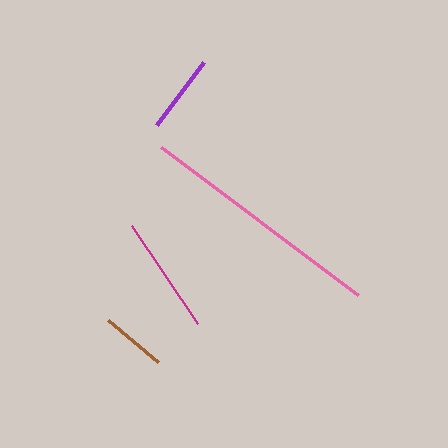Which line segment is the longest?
The pink line is the longest at approximately 246 pixels.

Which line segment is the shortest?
The brown line is the shortest at approximately 66 pixels.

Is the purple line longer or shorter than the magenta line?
The magenta line is longer than the purple line.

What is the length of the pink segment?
The pink segment is approximately 246 pixels long.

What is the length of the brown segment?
The brown segment is approximately 66 pixels long.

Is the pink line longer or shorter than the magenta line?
The pink line is longer than the magenta line.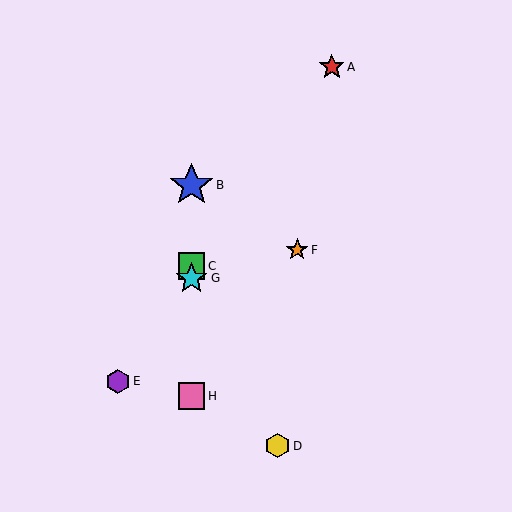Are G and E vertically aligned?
No, G is at x≈192 and E is at x≈118.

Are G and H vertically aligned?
Yes, both are at x≈192.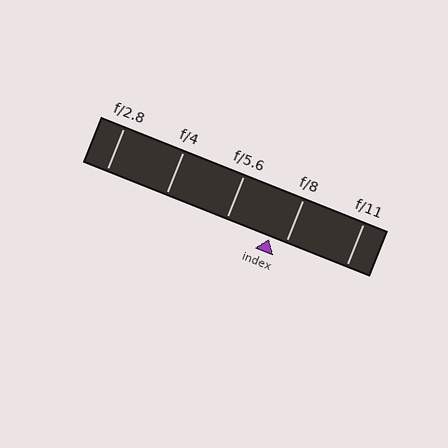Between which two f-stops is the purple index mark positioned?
The index mark is between f/5.6 and f/8.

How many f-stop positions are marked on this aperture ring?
There are 5 f-stop positions marked.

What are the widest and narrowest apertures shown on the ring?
The widest aperture shown is f/2.8 and the narrowest is f/11.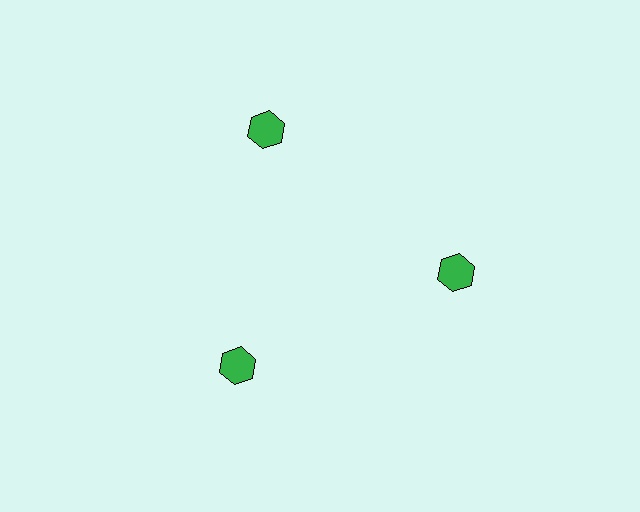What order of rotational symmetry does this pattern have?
This pattern has 3-fold rotational symmetry.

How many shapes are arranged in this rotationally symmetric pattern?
There are 3 shapes, arranged in 3 groups of 1.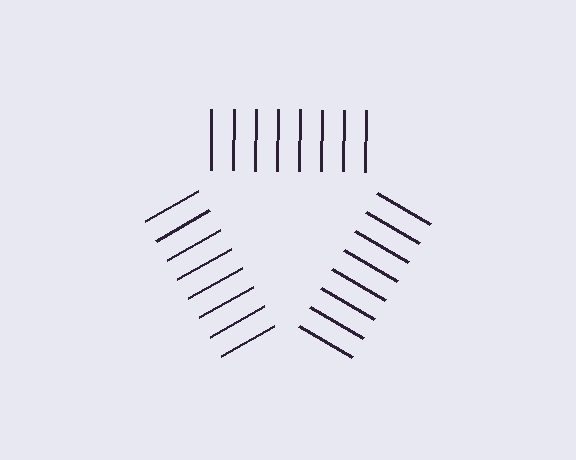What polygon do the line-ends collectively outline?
An illusory triangle — the line segments terminate on its edges but no continuous stroke is drawn.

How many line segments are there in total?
24 — 8 along each of the 3 edges.